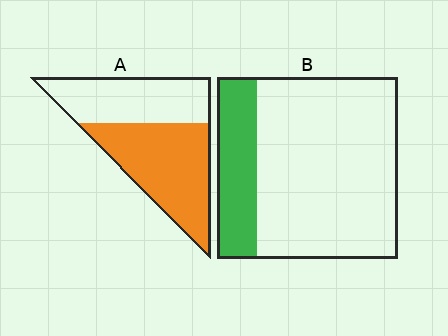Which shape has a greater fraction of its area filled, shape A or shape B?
Shape A.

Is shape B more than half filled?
No.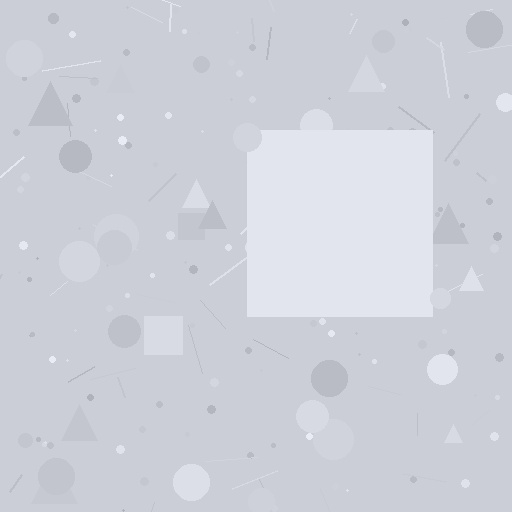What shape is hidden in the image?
A square is hidden in the image.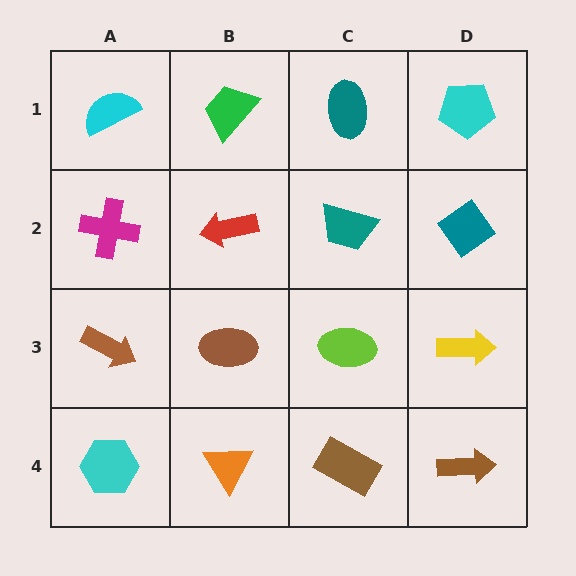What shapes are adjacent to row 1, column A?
A magenta cross (row 2, column A), a green trapezoid (row 1, column B).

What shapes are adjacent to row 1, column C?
A teal trapezoid (row 2, column C), a green trapezoid (row 1, column B), a cyan pentagon (row 1, column D).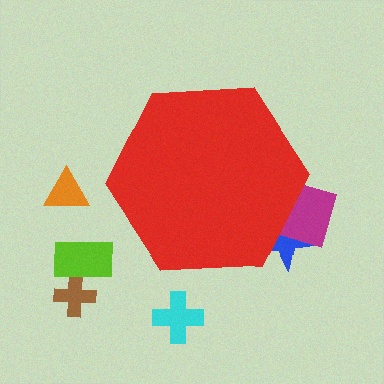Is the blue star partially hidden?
Yes, the blue star is partially hidden behind the red hexagon.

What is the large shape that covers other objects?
A red hexagon.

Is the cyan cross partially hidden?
No, the cyan cross is fully visible.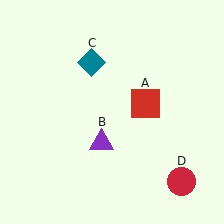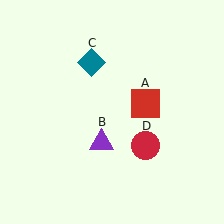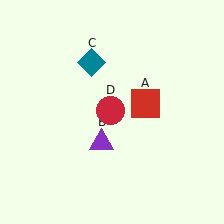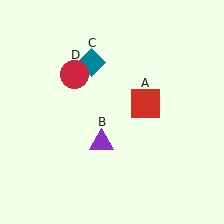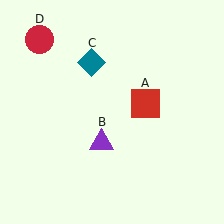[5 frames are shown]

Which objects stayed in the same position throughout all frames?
Red square (object A) and purple triangle (object B) and teal diamond (object C) remained stationary.